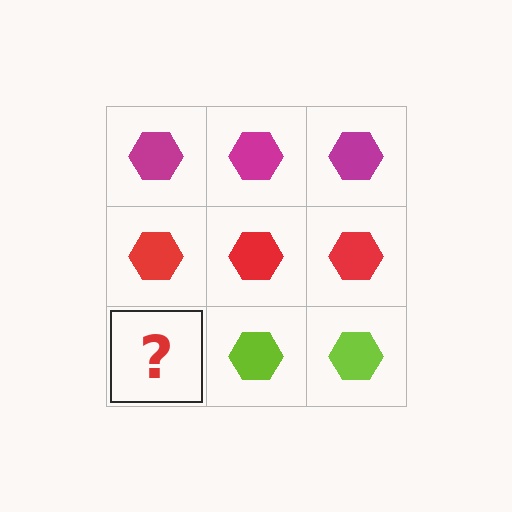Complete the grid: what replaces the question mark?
The question mark should be replaced with a lime hexagon.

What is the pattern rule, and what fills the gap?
The rule is that each row has a consistent color. The gap should be filled with a lime hexagon.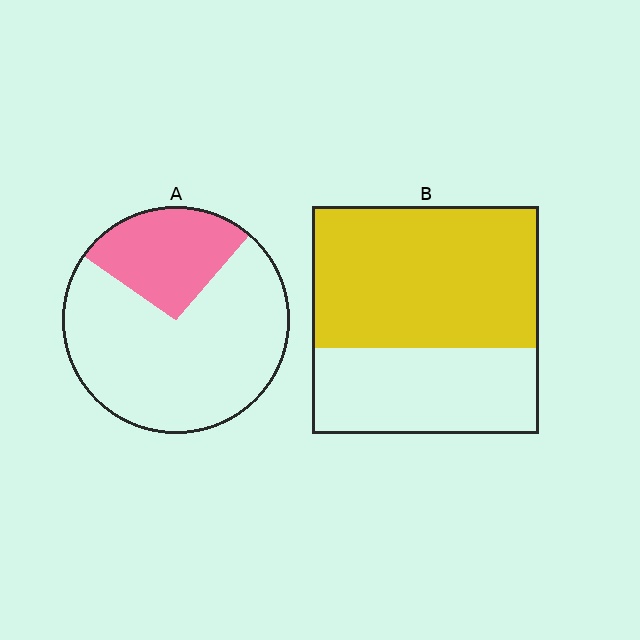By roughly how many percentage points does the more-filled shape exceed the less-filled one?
By roughly 35 percentage points (B over A).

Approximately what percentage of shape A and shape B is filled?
A is approximately 25% and B is approximately 60%.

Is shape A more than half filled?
No.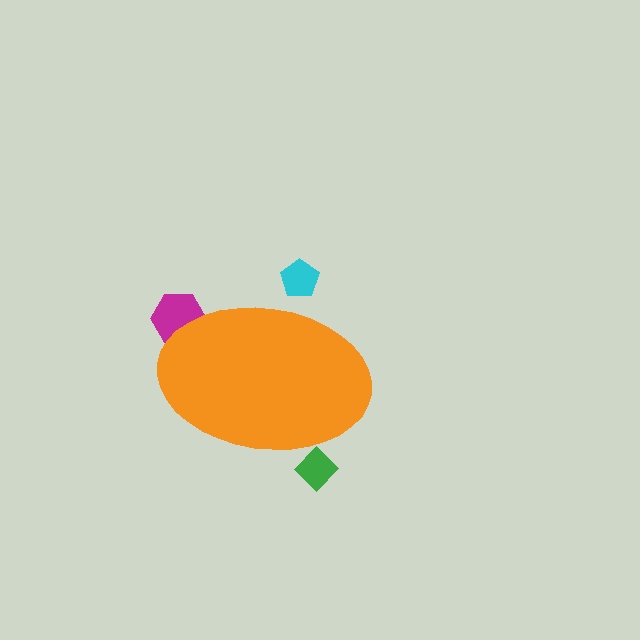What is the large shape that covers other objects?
An orange ellipse.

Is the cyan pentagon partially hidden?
Yes, the cyan pentagon is partially hidden behind the orange ellipse.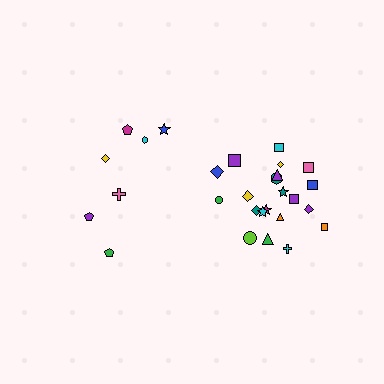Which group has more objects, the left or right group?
The right group.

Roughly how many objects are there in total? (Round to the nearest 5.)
Roughly 30 objects in total.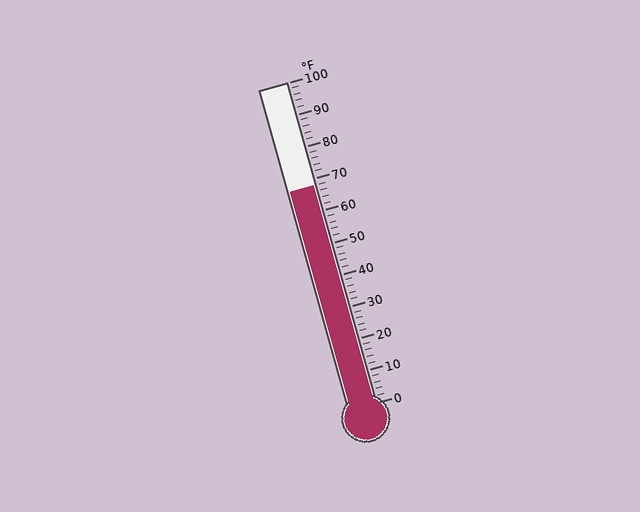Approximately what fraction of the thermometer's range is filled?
The thermometer is filled to approximately 70% of its range.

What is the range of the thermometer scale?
The thermometer scale ranges from 0°F to 100°F.